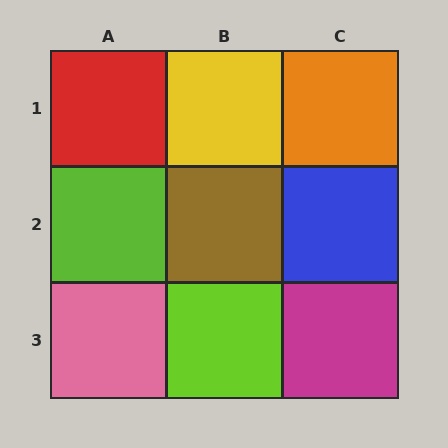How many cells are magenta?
1 cell is magenta.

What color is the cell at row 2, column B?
Brown.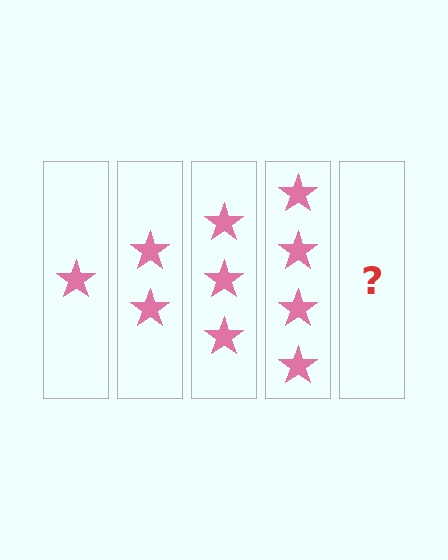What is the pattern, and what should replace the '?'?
The pattern is that each step adds one more star. The '?' should be 5 stars.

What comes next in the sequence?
The next element should be 5 stars.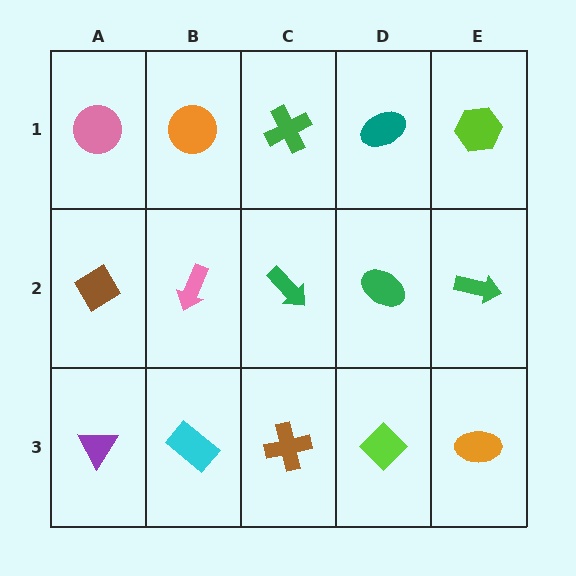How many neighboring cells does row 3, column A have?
2.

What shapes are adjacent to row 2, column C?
A green cross (row 1, column C), a brown cross (row 3, column C), a pink arrow (row 2, column B), a green ellipse (row 2, column D).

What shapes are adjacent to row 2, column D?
A teal ellipse (row 1, column D), a lime diamond (row 3, column D), a green arrow (row 2, column C), a green arrow (row 2, column E).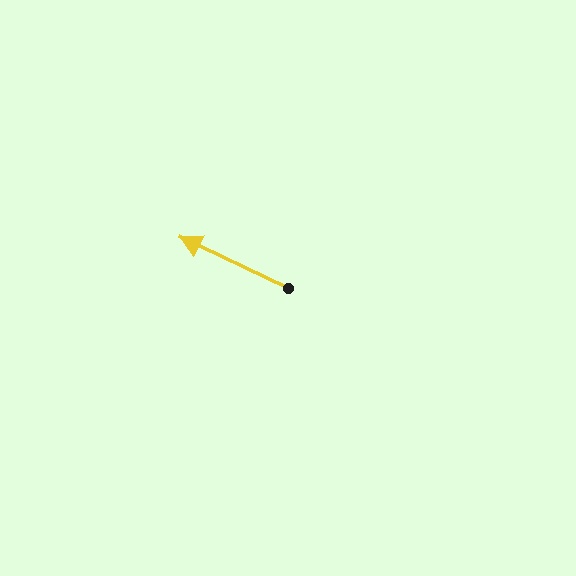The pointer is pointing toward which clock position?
Roughly 10 o'clock.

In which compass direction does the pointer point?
Northwest.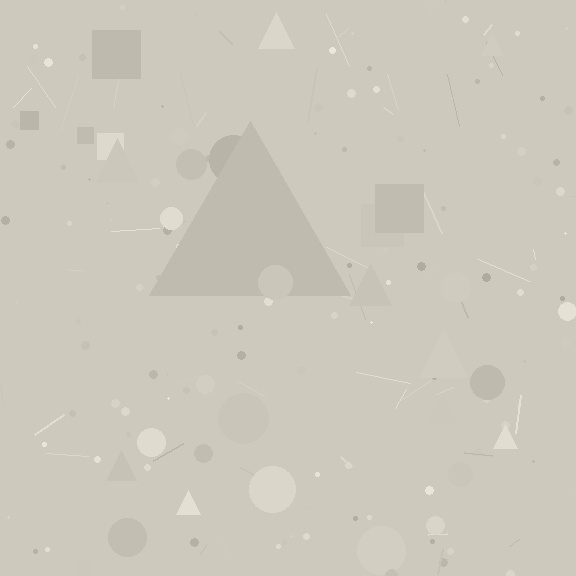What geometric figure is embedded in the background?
A triangle is embedded in the background.